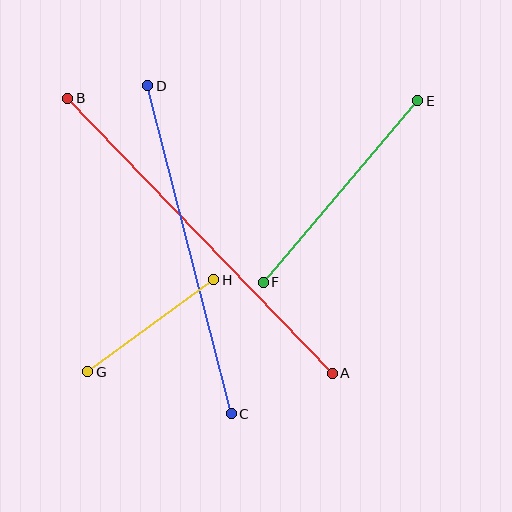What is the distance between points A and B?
The distance is approximately 381 pixels.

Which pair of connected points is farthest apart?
Points A and B are farthest apart.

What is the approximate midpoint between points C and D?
The midpoint is at approximately (189, 250) pixels.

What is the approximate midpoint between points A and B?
The midpoint is at approximately (200, 236) pixels.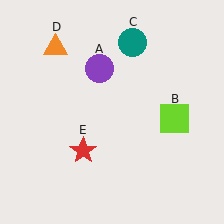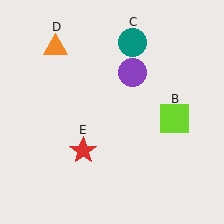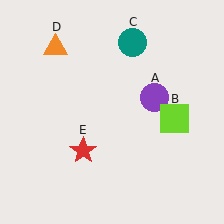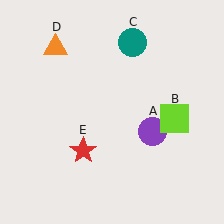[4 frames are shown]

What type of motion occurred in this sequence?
The purple circle (object A) rotated clockwise around the center of the scene.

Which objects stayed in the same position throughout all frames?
Lime square (object B) and teal circle (object C) and orange triangle (object D) and red star (object E) remained stationary.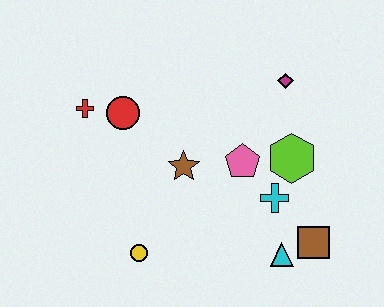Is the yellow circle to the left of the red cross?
No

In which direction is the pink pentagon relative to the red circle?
The pink pentagon is to the right of the red circle.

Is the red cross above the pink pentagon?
Yes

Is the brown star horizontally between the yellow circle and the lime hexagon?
Yes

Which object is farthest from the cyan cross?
The red cross is farthest from the cyan cross.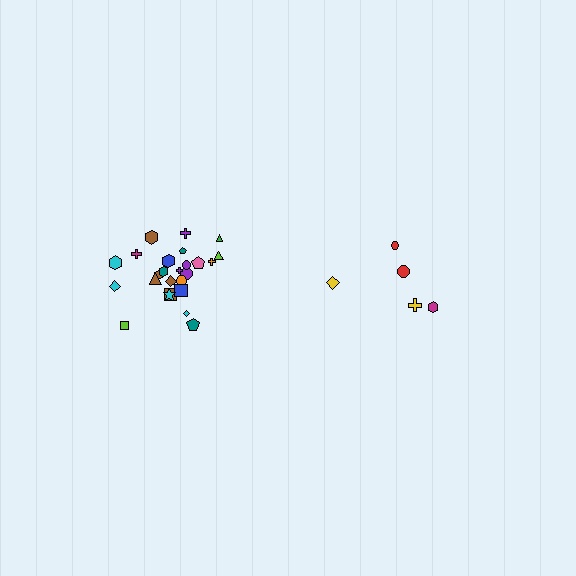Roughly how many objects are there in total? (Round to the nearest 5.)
Roughly 30 objects in total.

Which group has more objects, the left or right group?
The left group.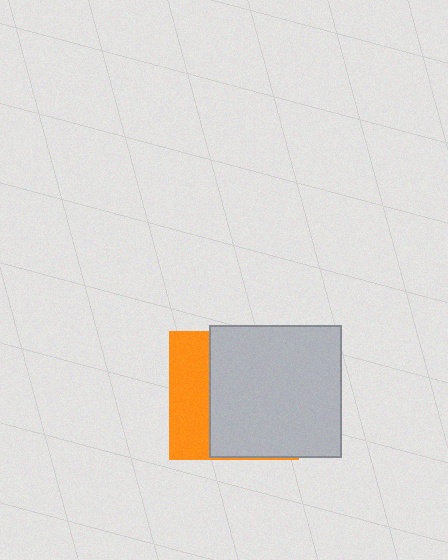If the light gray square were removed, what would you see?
You would see the complete orange square.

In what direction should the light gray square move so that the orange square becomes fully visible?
The light gray square should move right. That is the shortest direction to clear the overlap and leave the orange square fully visible.